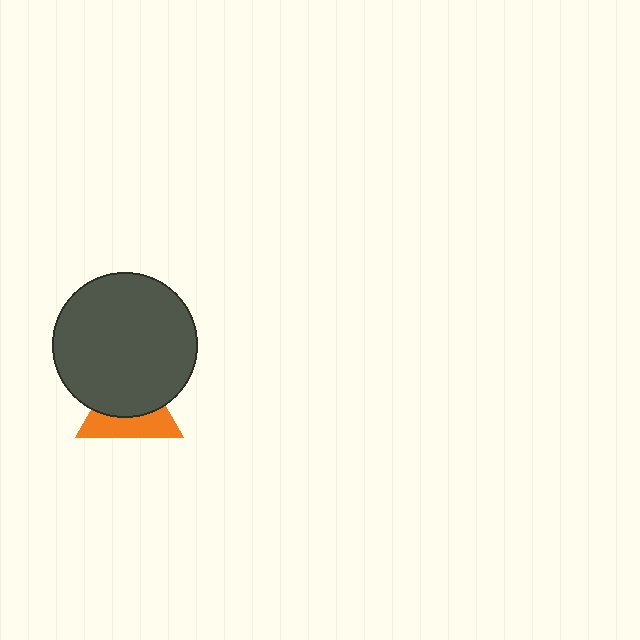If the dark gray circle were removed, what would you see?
You would see the complete orange triangle.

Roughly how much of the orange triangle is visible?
A small part of it is visible (roughly 43%).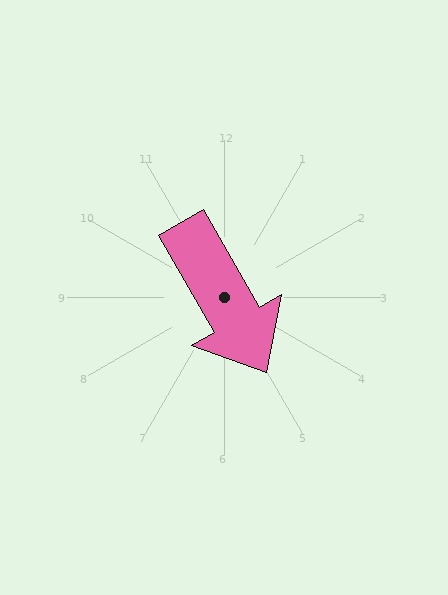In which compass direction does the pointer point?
Southeast.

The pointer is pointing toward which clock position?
Roughly 5 o'clock.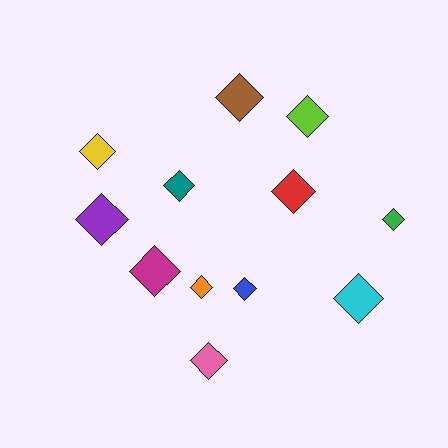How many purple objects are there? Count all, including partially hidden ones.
There is 1 purple object.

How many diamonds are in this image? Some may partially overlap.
There are 12 diamonds.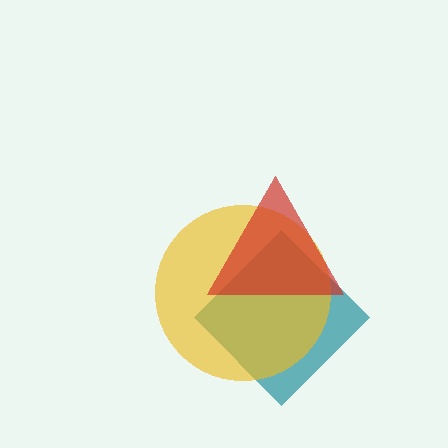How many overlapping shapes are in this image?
There are 3 overlapping shapes in the image.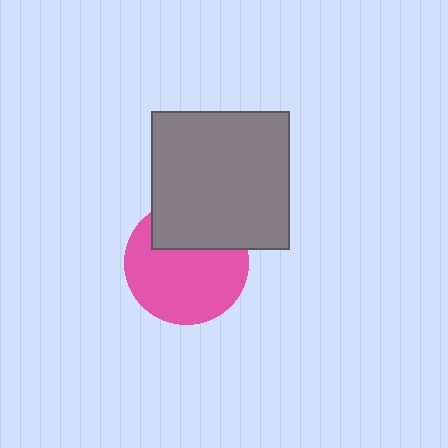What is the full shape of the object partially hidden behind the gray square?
The partially hidden object is a pink circle.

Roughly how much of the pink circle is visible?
Most of it is visible (roughly 69%).